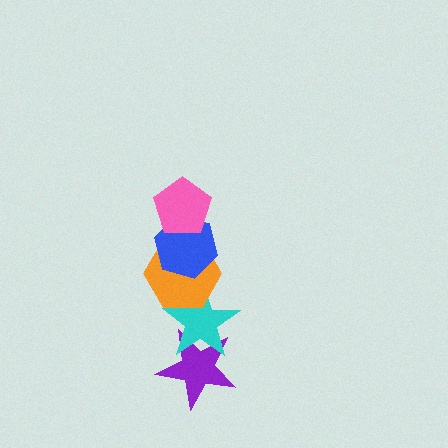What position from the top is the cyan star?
The cyan star is 4th from the top.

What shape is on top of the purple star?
The cyan star is on top of the purple star.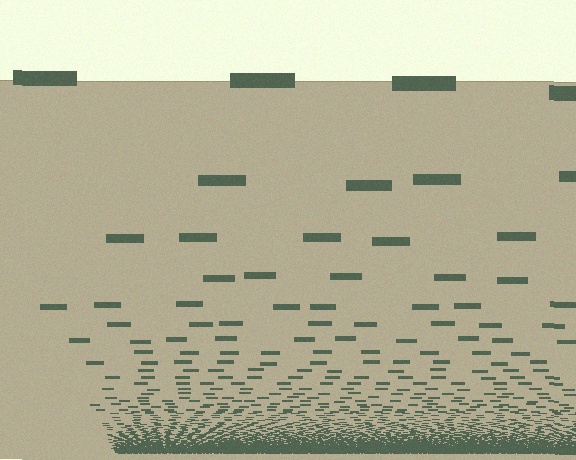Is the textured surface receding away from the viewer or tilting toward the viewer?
The surface appears to tilt toward the viewer. Texture elements get larger and sparser toward the top.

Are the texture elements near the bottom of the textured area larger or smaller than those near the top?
Smaller. The gradient is inverted — elements near the bottom are smaller and denser.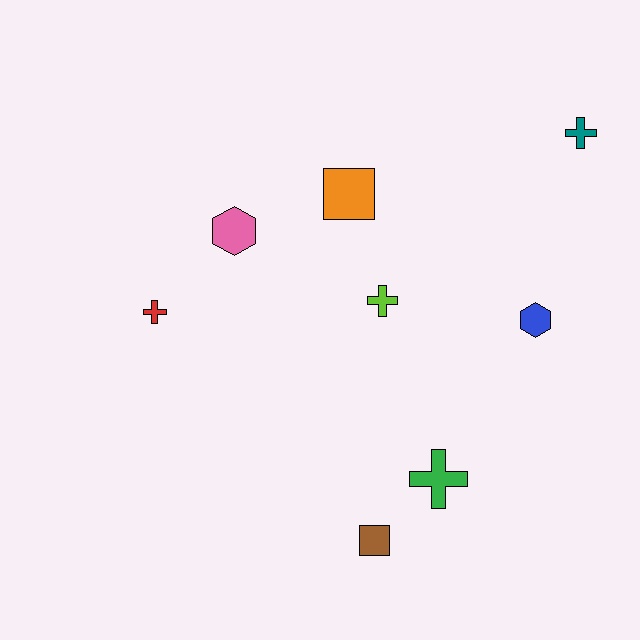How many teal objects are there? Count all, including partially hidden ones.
There is 1 teal object.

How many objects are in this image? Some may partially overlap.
There are 8 objects.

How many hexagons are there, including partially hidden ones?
There are 2 hexagons.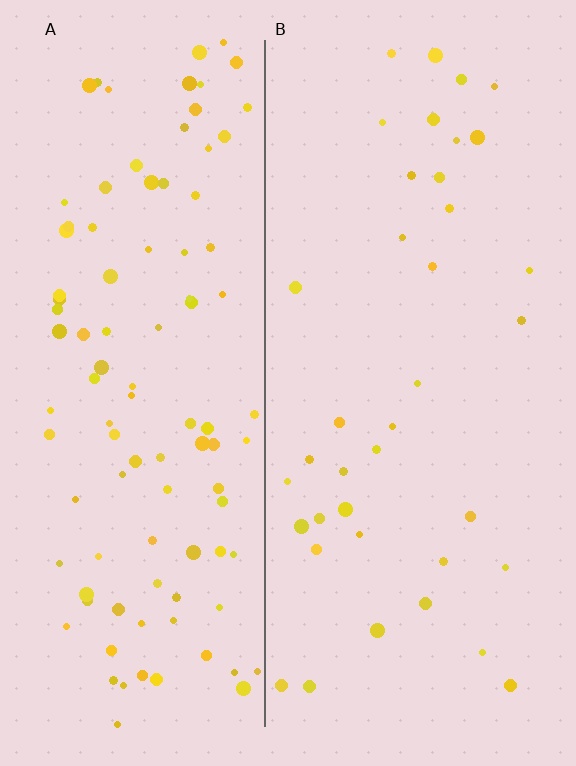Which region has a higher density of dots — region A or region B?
A (the left).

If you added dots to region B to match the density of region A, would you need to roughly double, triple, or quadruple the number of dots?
Approximately triple.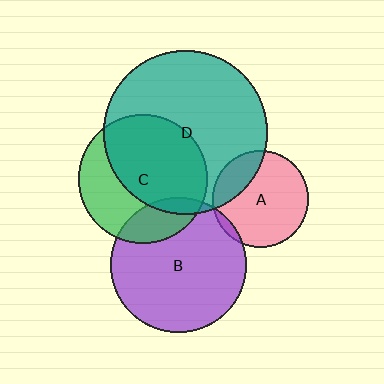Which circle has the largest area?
Circle D (teal).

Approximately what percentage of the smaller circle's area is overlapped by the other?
Approximately 20%.